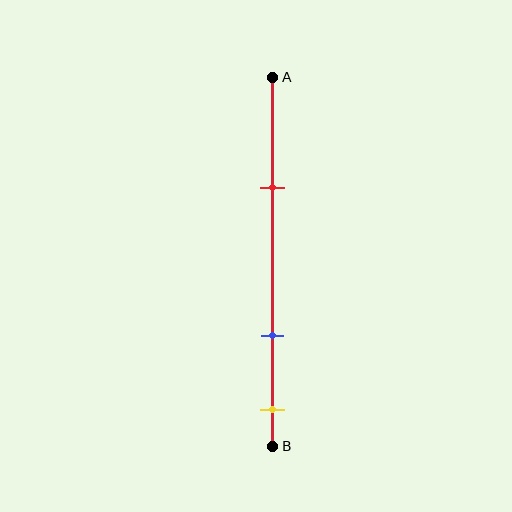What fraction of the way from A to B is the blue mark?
The blue mark is approximately 70% (0.7) of the way from A to B.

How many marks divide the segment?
There are 3 marks dividing the segment.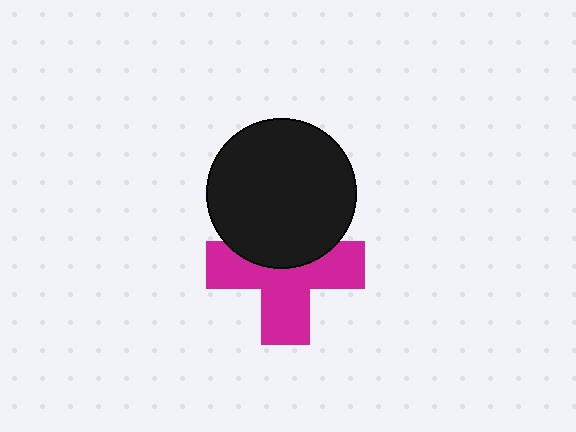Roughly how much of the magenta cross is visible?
About half of it is visible (roughly 62%).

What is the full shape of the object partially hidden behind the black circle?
The partially hidden object is a magenta cross.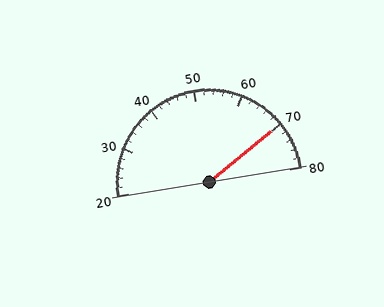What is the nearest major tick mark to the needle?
The nearest major tick mark is 70.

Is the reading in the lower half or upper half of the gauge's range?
The reading is in the upper half of the range (20 to 80).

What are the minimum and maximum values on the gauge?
The gauge ranges from 20 to 80.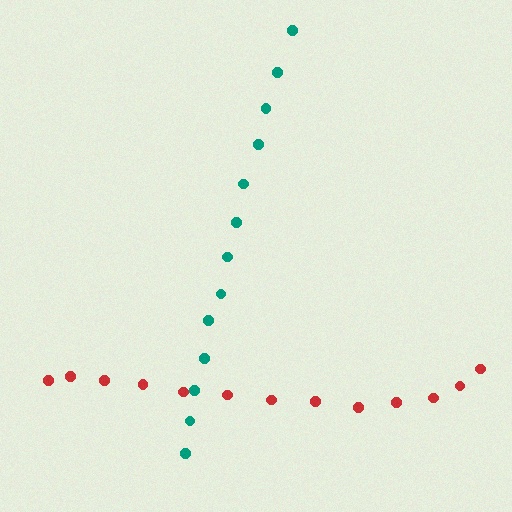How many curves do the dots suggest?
There are 2 distinct paths.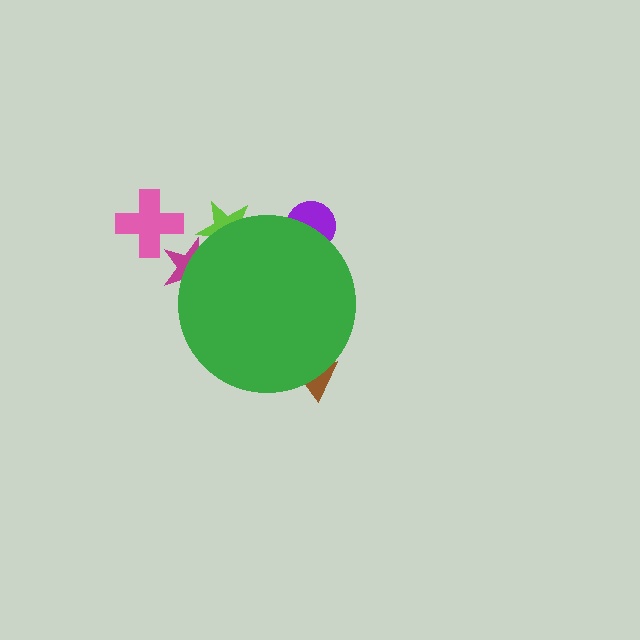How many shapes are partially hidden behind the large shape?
4 shapes are partially hidden.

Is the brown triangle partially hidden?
Yes, the brown triangle is partially hidden behind the green circle.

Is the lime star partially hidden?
Yes, the lime star is partially hidden behind the green circle.